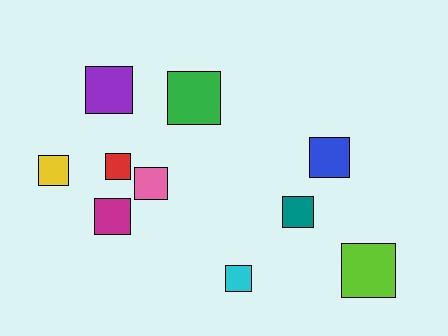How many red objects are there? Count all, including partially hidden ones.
There is 1 red object.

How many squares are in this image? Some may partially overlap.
There are 10 squares.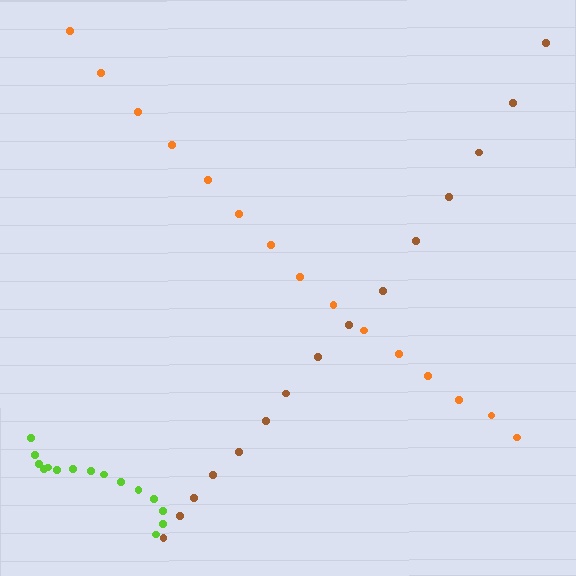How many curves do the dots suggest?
There are 3 distinct paths.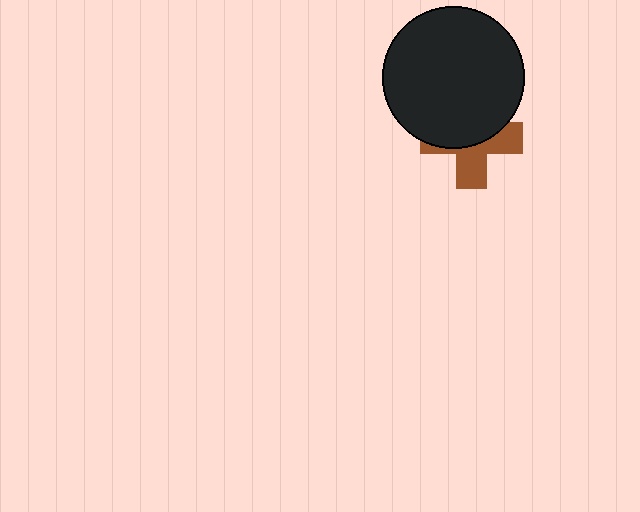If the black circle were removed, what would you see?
You would see the complete brown cross.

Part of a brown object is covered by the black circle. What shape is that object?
It is a cross.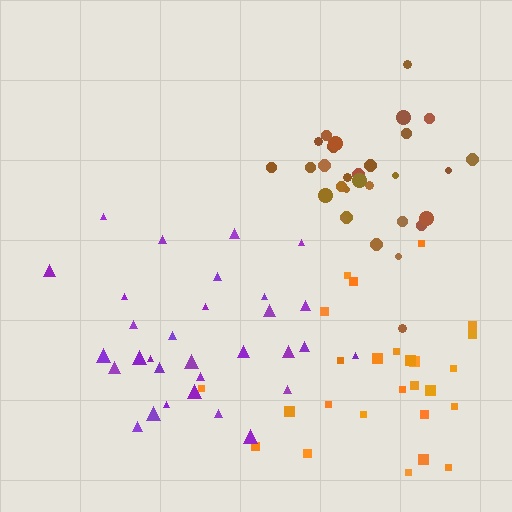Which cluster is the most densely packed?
Brown.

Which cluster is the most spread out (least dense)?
Orange.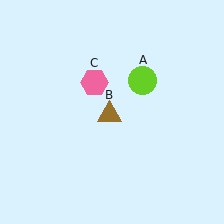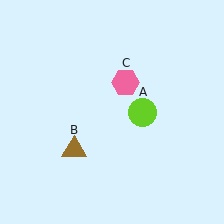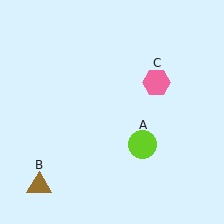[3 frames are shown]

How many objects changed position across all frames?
3 objects changed position: lime circle (object A), brown triangle (object B), pink hexagon (object C).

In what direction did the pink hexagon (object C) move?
The pink hexagon (object C) moved right.